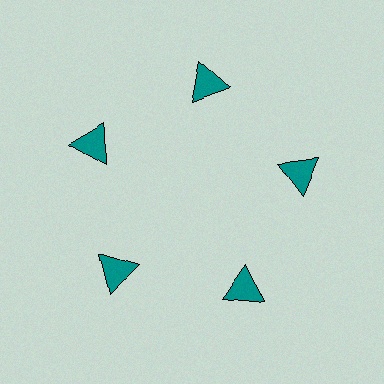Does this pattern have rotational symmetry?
Yes, this pattern has 5-fold rotational symmetry. It looks the same after rotating 72 degrees around the center.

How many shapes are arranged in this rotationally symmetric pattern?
There are 5 shapes, arranged in 5 groups of 1.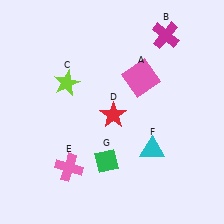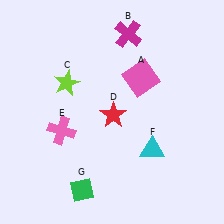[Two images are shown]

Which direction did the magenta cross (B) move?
The magenta cross (B) moved left.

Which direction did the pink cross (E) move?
The pink cross (E) moved up.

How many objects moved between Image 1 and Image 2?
3 objects moved between the two images.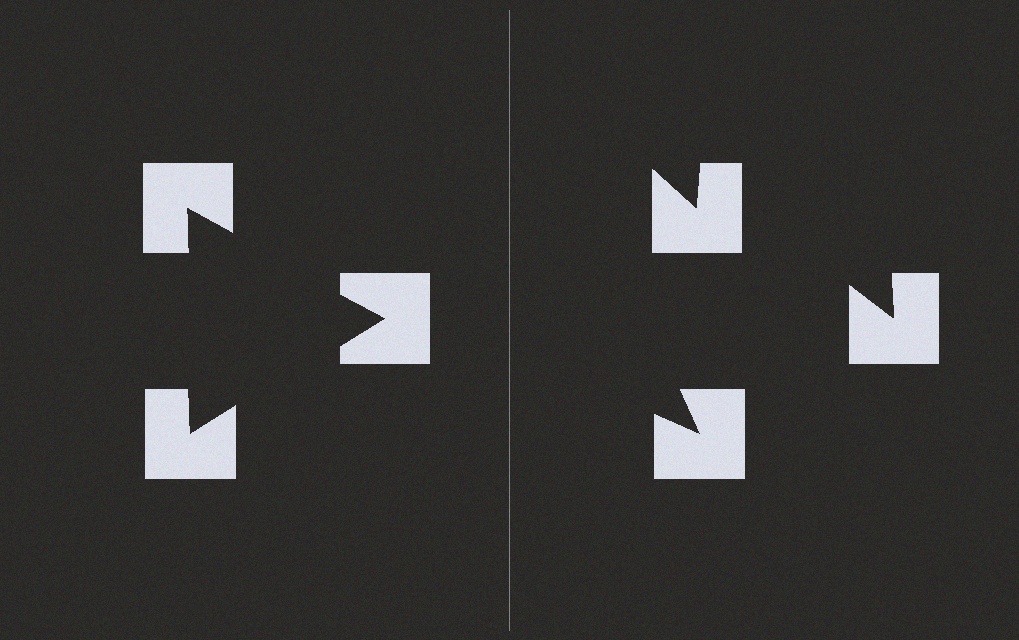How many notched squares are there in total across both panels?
6 — 3 on each side.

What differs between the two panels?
The notched squares are positioned identically on both sides; only the wedge orientations differ. On the left they align to a triangle; on the right they are misaligned.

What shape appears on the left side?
An illusory triangle.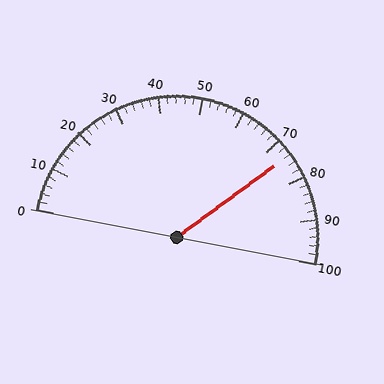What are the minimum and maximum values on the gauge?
The gauge ranges from 0 to 100.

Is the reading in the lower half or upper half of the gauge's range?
The reading is in the upper half of the range (0 to 100).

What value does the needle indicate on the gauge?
The needle indicates approximately 74.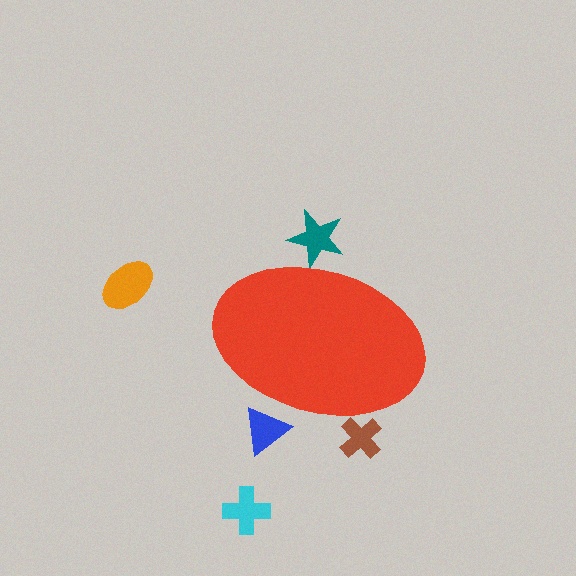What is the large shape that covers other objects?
A red ellipse.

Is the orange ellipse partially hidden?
No, the orange ellipse is fully visible.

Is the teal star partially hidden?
Yes, the teal star is partially hidden behind the red ellipse.